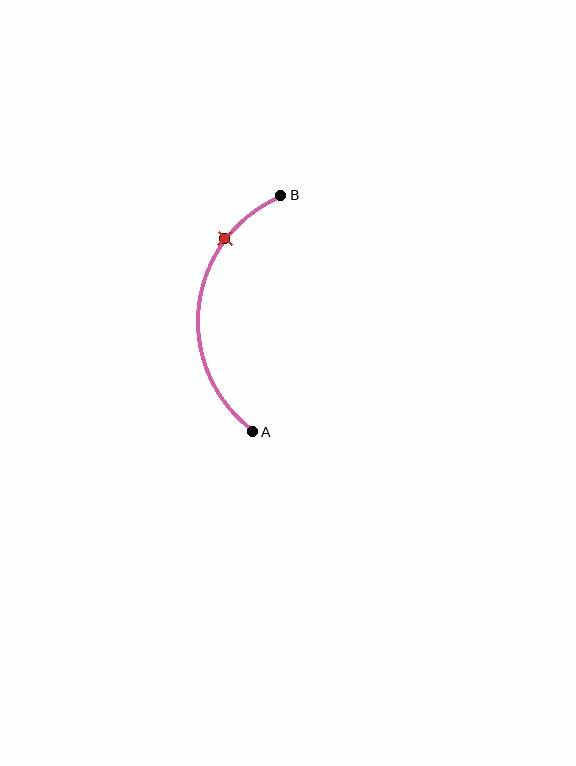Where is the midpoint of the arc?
The arc midpoint is the point on the curve farthest from the straight line joining A and B. It sits to the left of that line.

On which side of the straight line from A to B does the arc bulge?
The arc bulges to the left of the straight line connecting A and B.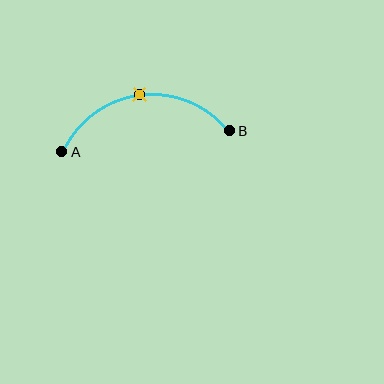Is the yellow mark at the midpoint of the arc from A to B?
Yes. The yellow mark lies on the arc at equal arc-length from both A and B — it is the arc midpoint.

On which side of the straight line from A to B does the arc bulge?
The arc bulges above the straight line connecting A and B.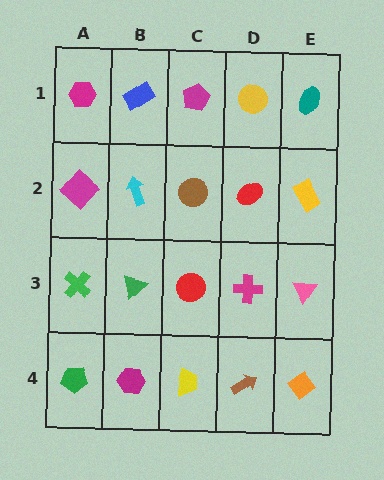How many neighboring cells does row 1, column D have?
3.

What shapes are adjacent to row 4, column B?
A green triangle (row 3, column B), a green pentagon (row 4, column A), a yellow trapezoid (row 4, column C).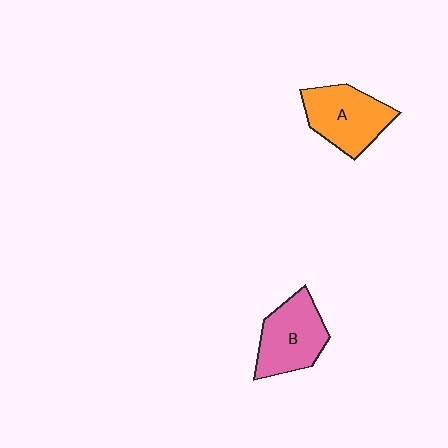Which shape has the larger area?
Shape A (orange).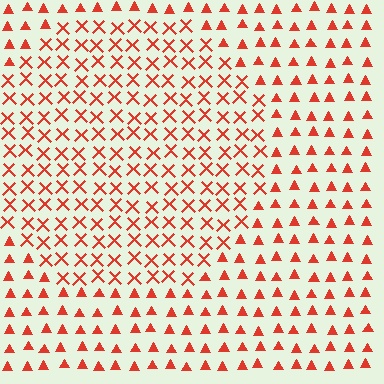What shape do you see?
I see a circle.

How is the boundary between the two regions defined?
The boundary is defined by a change in element shape: X marks inside vs. triangles outside. All elements share the same color and spacing.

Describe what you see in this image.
The image is filled with small red elements arranged in a uniform grid. A circle-shaped region contains X marks, while the surrounding area contains triangles. The boundary is defined purely by the change in element shape.